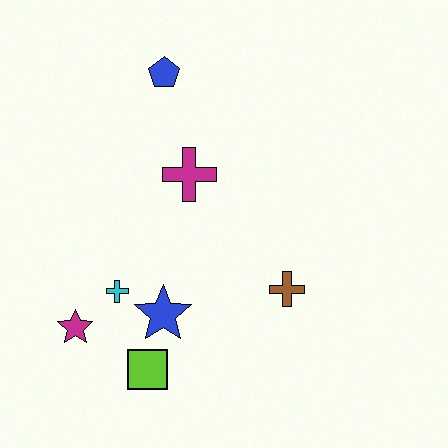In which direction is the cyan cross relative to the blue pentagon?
The cyan cross is below the blue pentagon.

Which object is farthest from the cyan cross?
The blue pentagon is farthest from the cyan cross.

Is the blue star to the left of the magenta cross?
Yes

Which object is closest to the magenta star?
The cyan cross is closest to the magenta star.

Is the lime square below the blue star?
Yes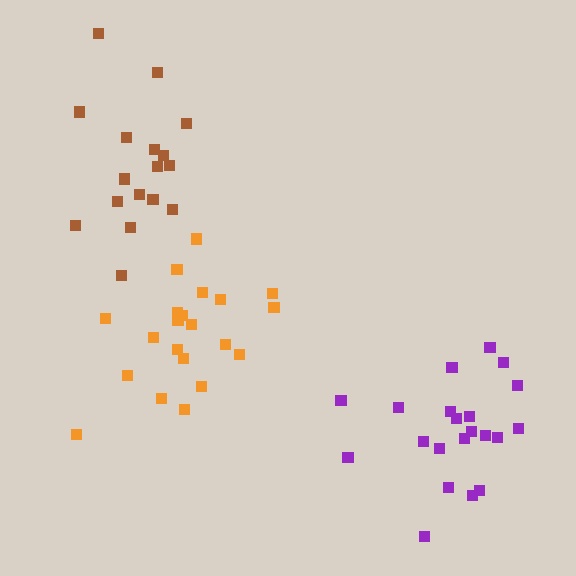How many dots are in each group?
Group 1: 21 dots, Group 2: 21 dots, Group 3: 17 dots (59 total).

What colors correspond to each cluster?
The clusters are colored: orange, purple, brown.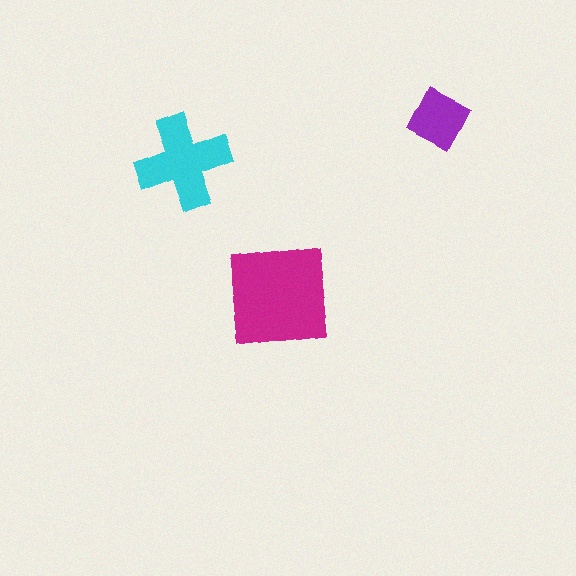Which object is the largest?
The magenta square.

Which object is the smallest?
The purple diamond.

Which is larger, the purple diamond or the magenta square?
The magenta square.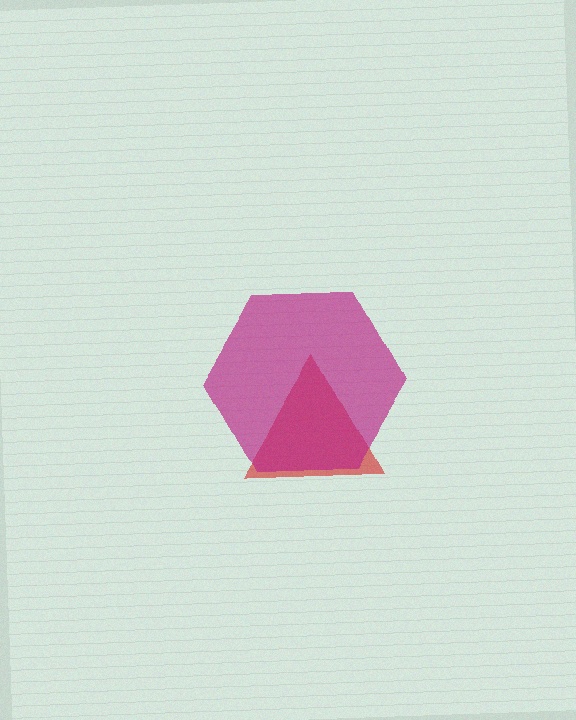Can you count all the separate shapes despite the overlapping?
Yes, there are 2 separate shapes.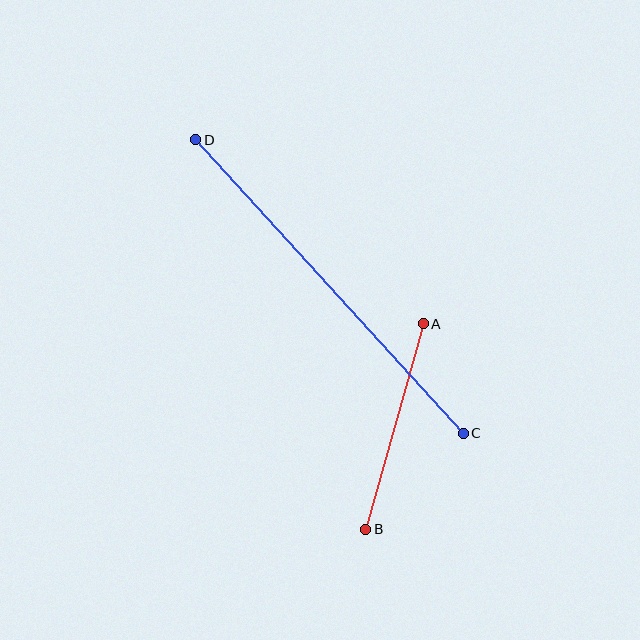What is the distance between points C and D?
The distance is approximately 397 pixels.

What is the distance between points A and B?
The distance is approximately 214 pixels.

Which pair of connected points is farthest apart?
Points C and D are farthest apart.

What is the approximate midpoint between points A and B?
The midpoint is at approximately (395, 426) pixels.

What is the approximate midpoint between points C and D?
The midpoint is at approximately (330, 287) pixels.